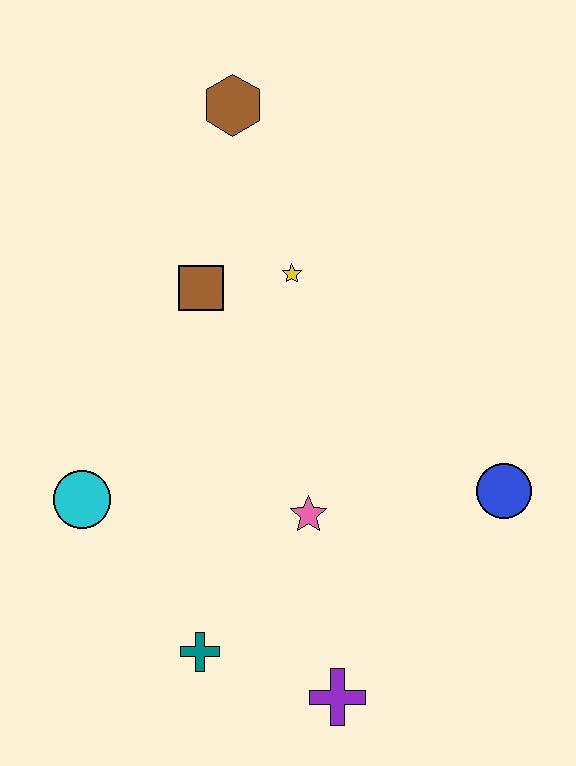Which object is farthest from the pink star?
The brown hexagon is farthest from the pink star.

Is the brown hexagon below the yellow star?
No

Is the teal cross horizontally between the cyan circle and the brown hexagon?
Yes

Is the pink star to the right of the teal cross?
Yes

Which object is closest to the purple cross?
The teal cross is closest to the purple cross.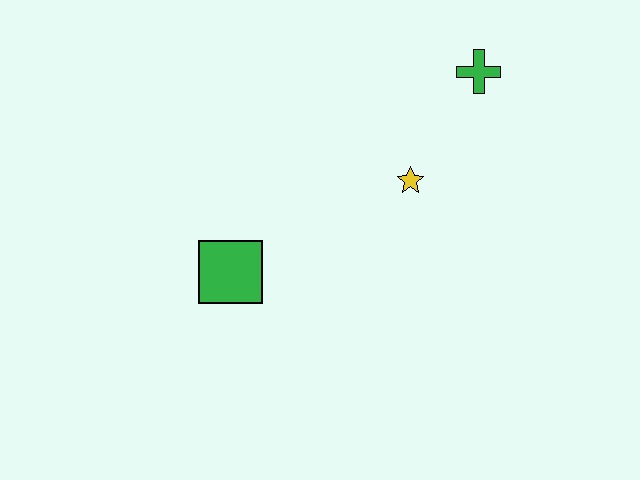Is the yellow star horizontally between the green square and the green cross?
Yes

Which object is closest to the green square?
The yellow star is closest to the green square.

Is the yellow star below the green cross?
Yes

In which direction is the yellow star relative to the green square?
The yellow star is to the right of the green square.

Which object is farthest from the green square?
The green cross is farthest from the green square.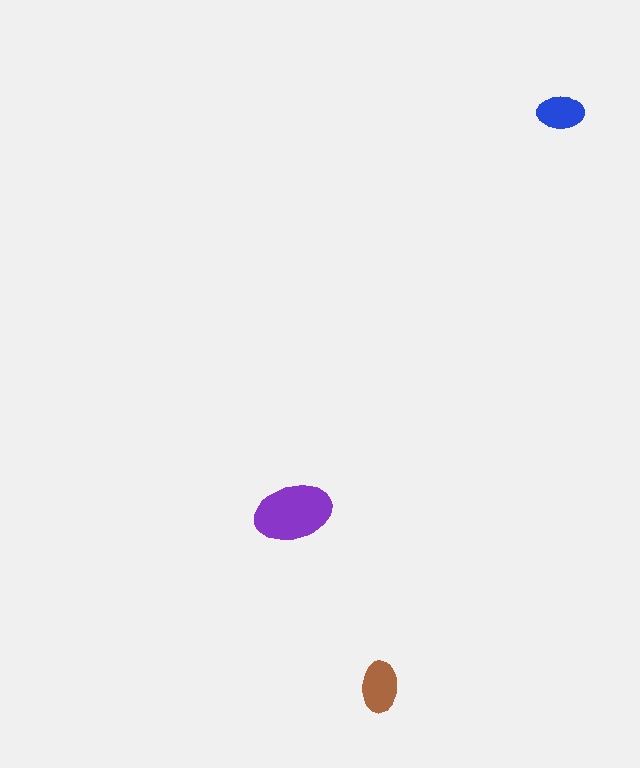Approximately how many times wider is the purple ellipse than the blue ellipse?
About 1.5 times wider.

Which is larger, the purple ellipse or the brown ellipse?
The purple one.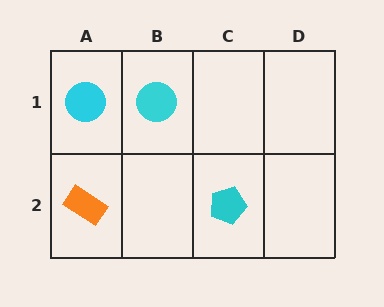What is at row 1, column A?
A cyan circle.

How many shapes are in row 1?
2 shapes.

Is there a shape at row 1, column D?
No, that cell is empty.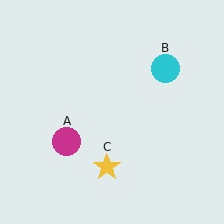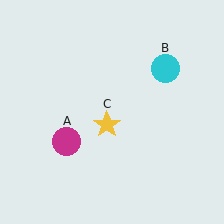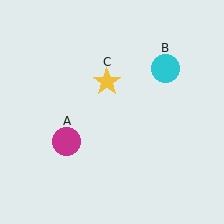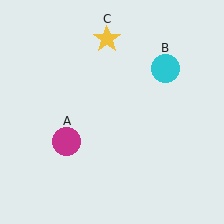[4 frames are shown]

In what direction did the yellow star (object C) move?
The yellow star (object C) moved up.